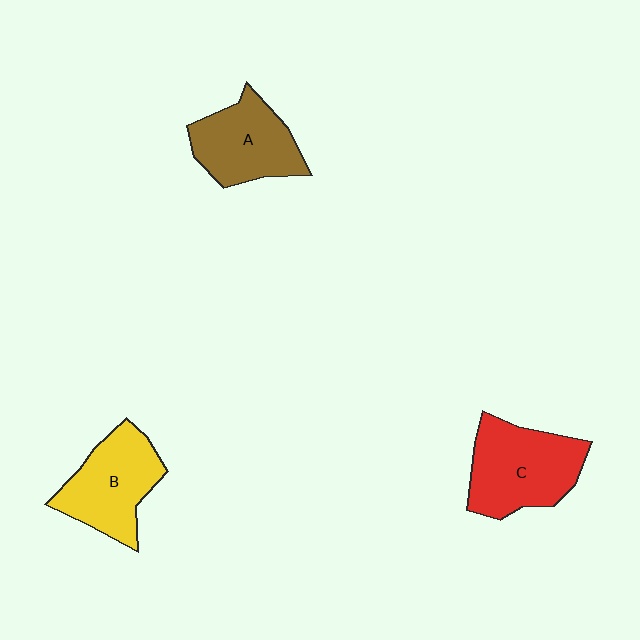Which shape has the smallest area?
Shape A (brown).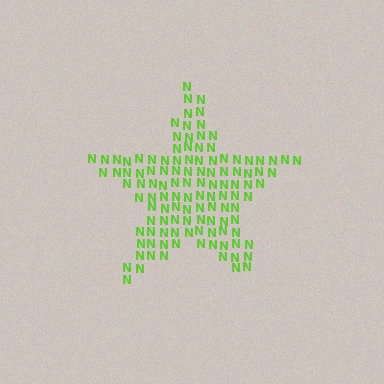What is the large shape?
The large shape is a star.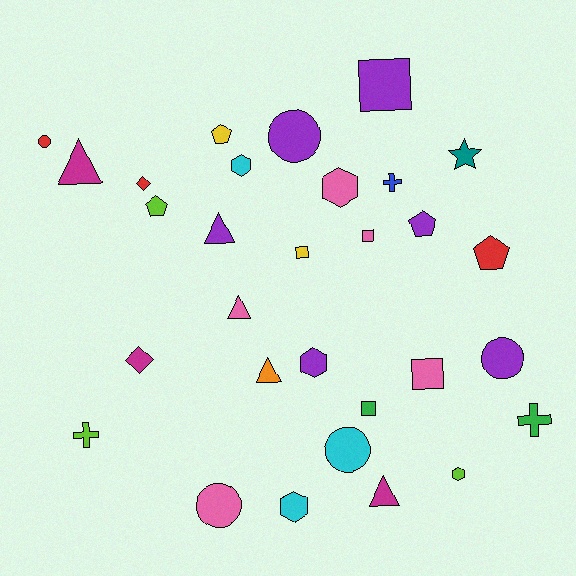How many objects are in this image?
There are 30 objects.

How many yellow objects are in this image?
There are 2 yellow objects.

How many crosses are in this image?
There are 3 crosses.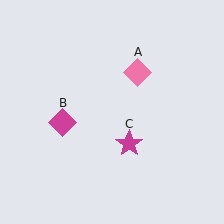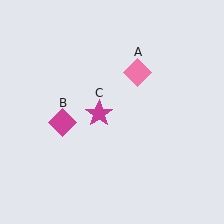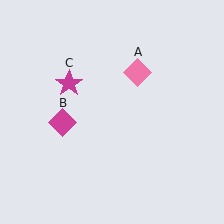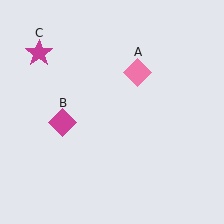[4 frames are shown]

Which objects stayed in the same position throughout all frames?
Pink diamond (object A) and magenta diamond (object B) remained stationary.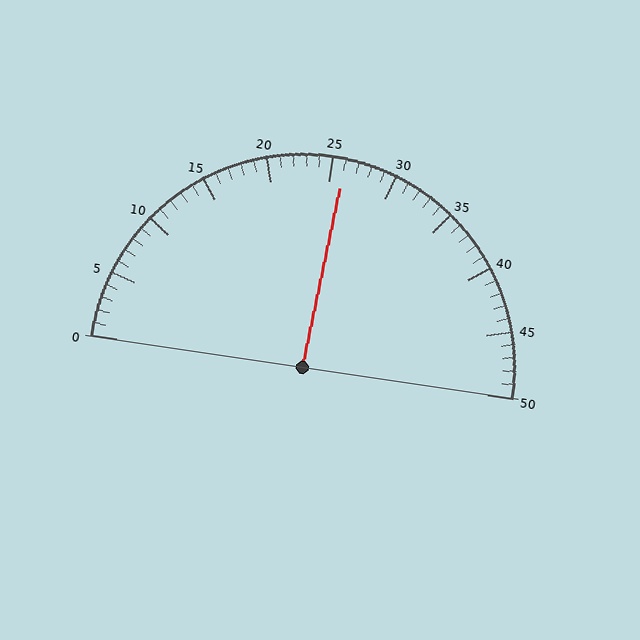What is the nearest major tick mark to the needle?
The nearest major tick mark is 25.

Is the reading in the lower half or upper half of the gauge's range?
The reading is in the upper half of the range (0 to 50).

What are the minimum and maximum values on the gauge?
The gauge ranges from 0 to 50.